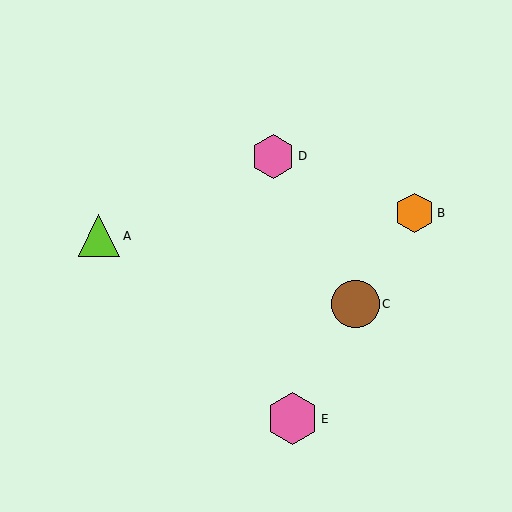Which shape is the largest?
The pink hexagon (labeled E) is the largest.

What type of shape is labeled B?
Shape B is an orange hexagon.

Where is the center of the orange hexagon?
The center of the orange hexagon is at (414, 213).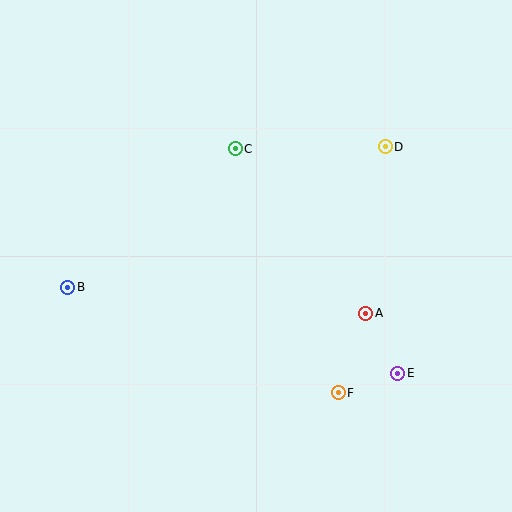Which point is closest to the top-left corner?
Point C is closest to the top-left corner.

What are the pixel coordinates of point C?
Point C is at (235, 149).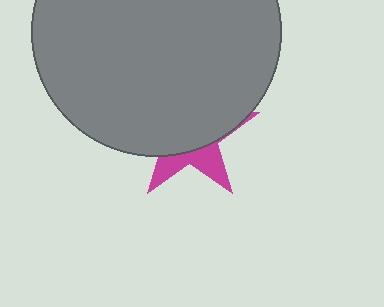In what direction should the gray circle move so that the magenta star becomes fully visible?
The gray circle should move up. That is the shortest direction to clear the overlap and leave the magenta star fully visible.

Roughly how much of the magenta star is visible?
A small part of it is visible (roughly 30%).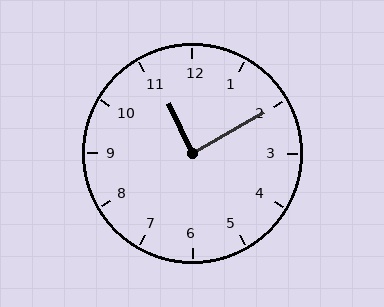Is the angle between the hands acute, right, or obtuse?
It is right.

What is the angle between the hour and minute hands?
Approximately 85 degrees.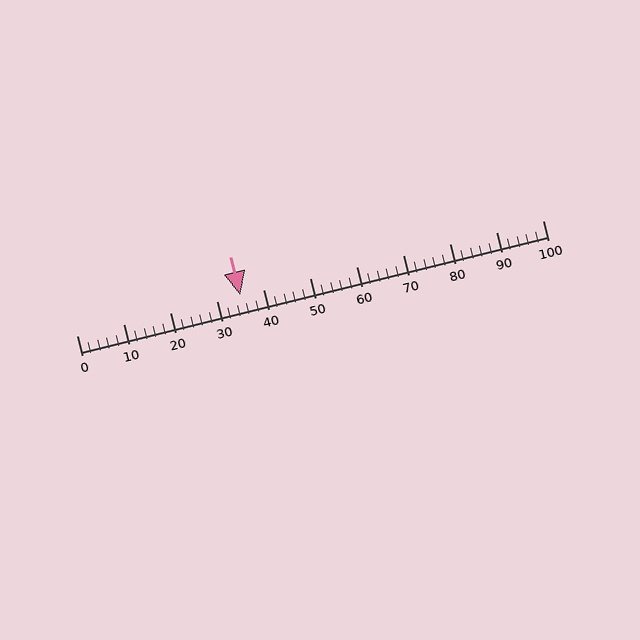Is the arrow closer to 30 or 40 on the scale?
The arrow is closer to 40.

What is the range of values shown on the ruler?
The ruler shows values from 0 to 100.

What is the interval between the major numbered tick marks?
The major tick marks are spaced 10 units apart.